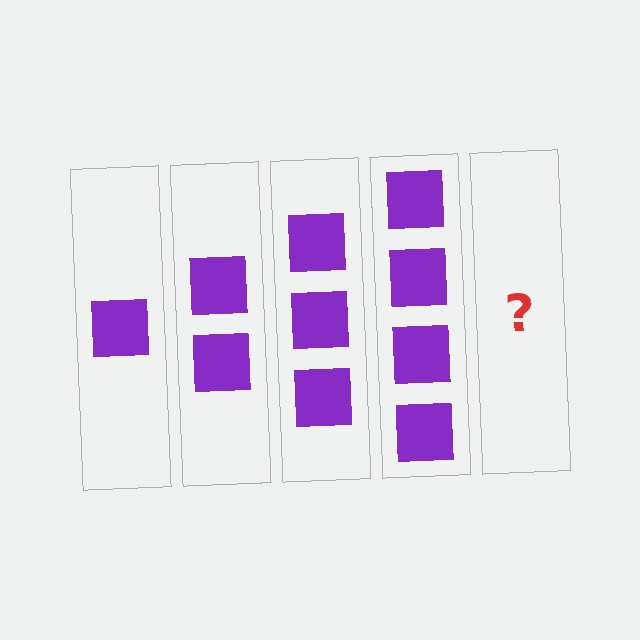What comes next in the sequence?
The next element should be 5 squares.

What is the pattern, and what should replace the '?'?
The pattern is that each step adds one more square. The '?' should be 5 squares.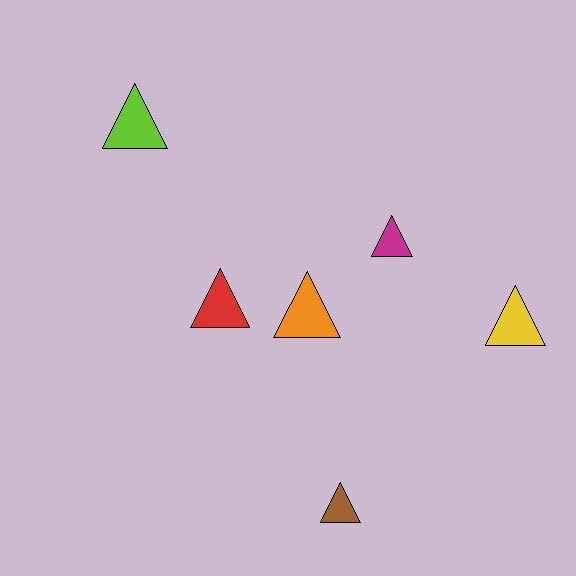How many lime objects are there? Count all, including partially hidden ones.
There is 1 lime object.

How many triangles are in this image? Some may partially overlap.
There are 6 triangles.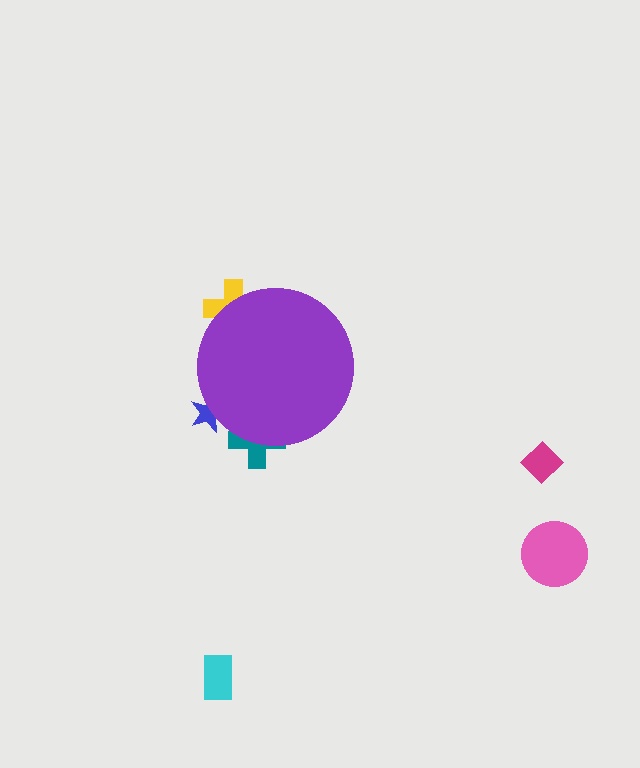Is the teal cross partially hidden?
Yes, the teal cross is partially hidden behind the purple circle.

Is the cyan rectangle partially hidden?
No, the cyan rectangle is fully visible.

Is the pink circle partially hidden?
No, the pink circle is fully visible.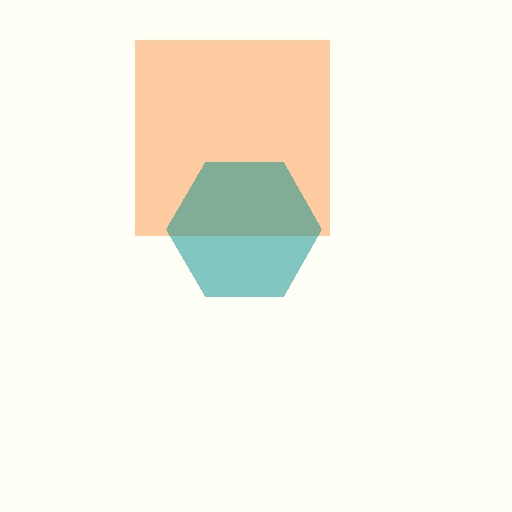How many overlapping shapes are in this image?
There are 2 overlapping shapes in the image.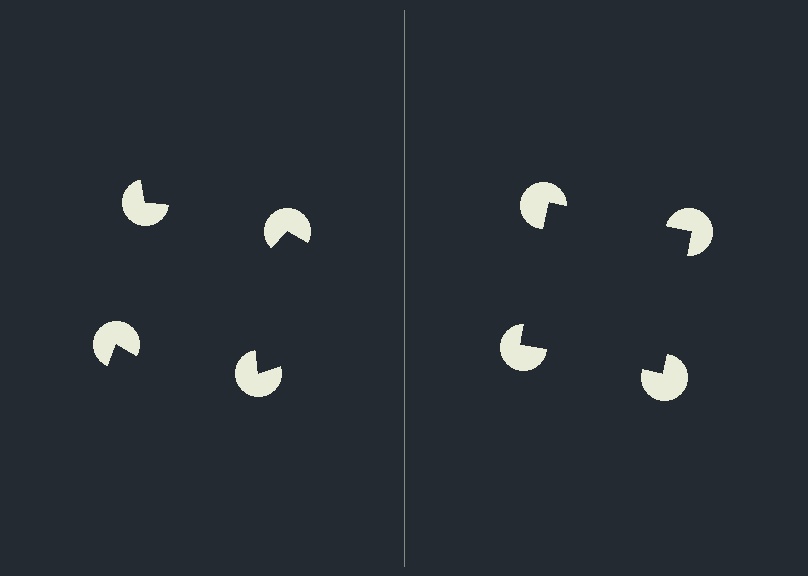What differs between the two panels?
The pac-man discs are positioned identically on both sides; only the wedge orientations differ. On the right they align to a square; on the left they are misaligned.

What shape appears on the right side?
An illusory square.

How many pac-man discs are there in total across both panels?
8 — 4 on each side.